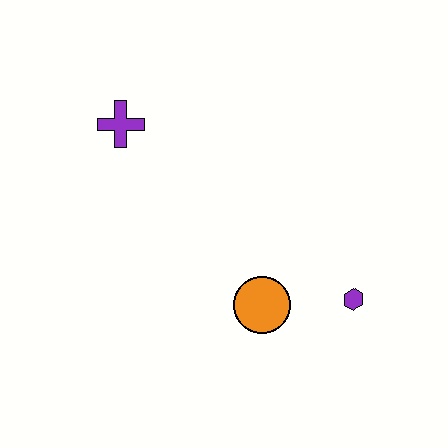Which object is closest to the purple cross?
The orange circle is closest to the purple cross.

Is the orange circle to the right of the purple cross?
Yes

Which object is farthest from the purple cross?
The purple hexagon is farthest from the purple cross.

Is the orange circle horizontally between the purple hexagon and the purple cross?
Yes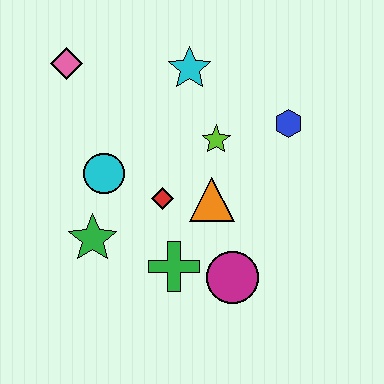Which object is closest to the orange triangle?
The red diamond is closest to the orange triangle.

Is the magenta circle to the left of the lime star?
No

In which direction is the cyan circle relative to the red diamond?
The cyan circle is to the left of the red diamond.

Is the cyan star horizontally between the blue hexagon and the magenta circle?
No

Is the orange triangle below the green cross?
No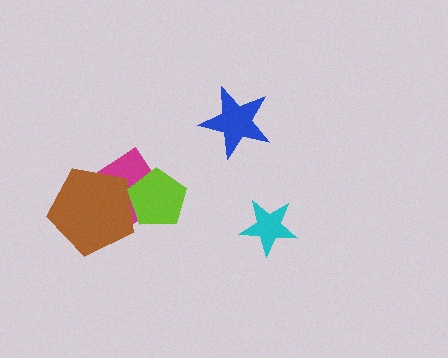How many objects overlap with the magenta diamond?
2 objects overlap with the magenta diamond.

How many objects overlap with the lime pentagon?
2 objects overlap with the lime pentagon.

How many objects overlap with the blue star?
0 objects overlap with the blue star.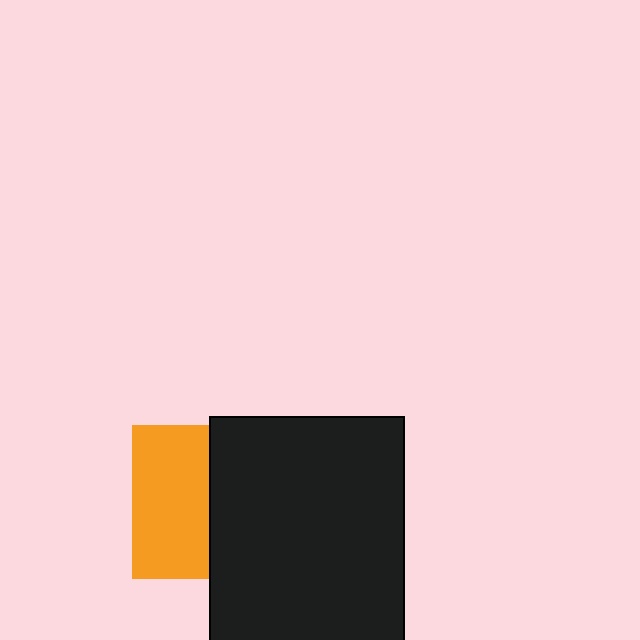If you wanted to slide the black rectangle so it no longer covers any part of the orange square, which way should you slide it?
Slide it right — that is the most direct way to separate the two shapes.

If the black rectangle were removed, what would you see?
You would see the complete orange square.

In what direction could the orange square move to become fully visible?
The orange square could move left. That would shift it out from behind the black rectangle entirely.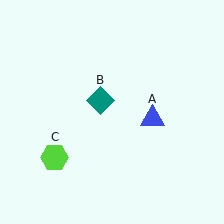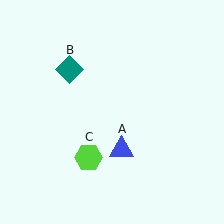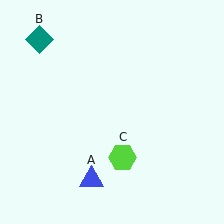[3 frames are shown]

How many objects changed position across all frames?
3 objects changed position: blue triangle (object A), teal diamond (object B), lime hexagon (object C).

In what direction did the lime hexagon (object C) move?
The lime hexagon (object C) moved right.